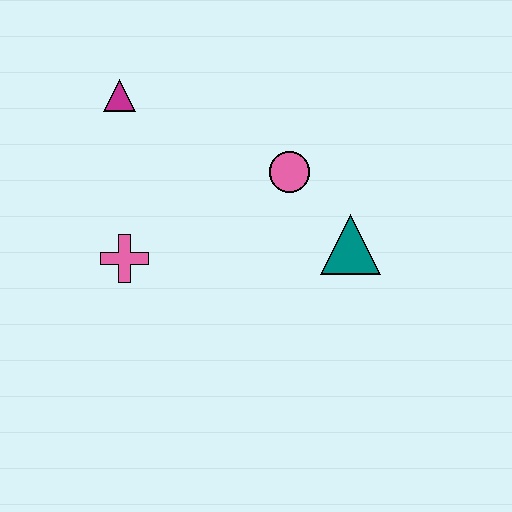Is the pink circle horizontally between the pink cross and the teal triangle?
Yes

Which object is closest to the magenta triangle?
The pink cross is closest to the magenta triangle.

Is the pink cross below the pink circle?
Yes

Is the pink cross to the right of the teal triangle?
No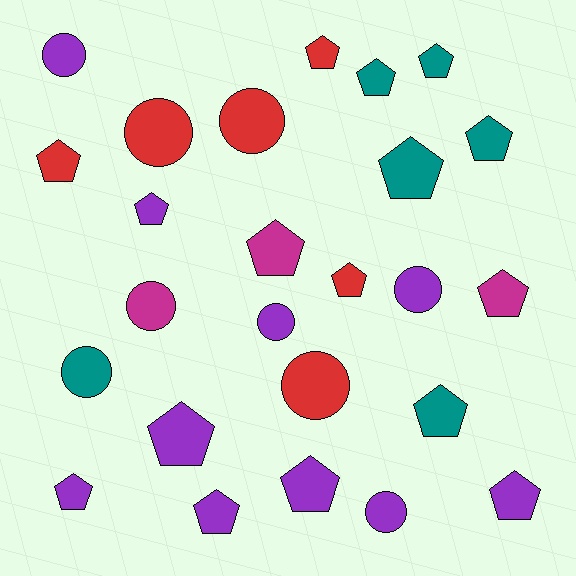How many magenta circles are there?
There is 1 magenta circle.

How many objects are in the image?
There are 25 objects.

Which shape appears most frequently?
Pentagon, with 16 objects.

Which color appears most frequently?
Purple, with 10 objects.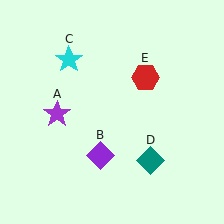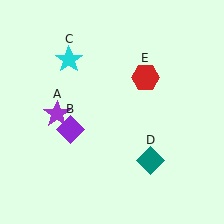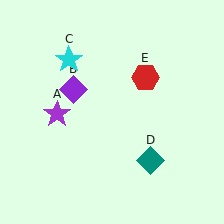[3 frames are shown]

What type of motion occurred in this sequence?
The purple diamond (object B) rotated clockwise around the center of the scene.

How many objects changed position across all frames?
1 object changed position: purple diamond (object B).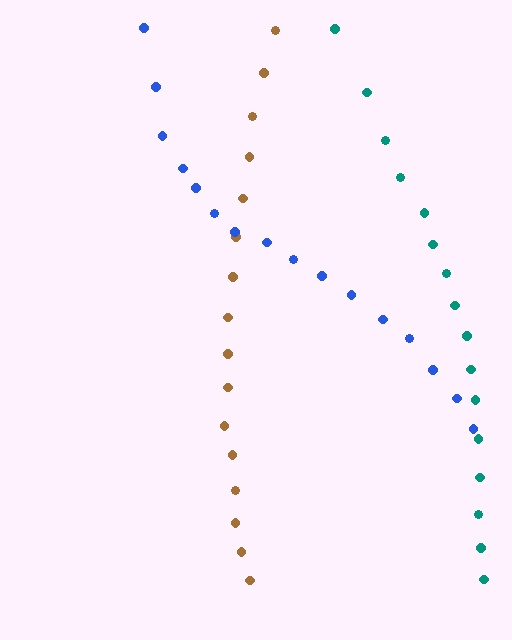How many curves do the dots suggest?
There are 3 distinct paths.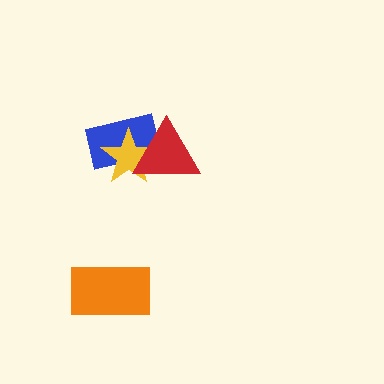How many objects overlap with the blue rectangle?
2 objects overlap with the blue rectangle.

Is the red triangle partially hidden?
No, no other shape covers it.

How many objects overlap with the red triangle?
2 objects overlap with the red triangle.